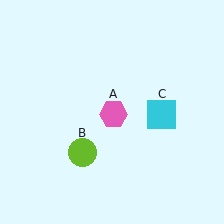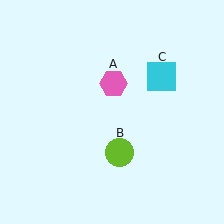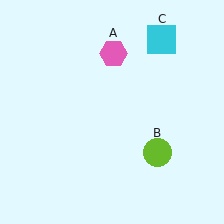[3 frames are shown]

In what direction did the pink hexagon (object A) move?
The pink hexagon (object A) moved up.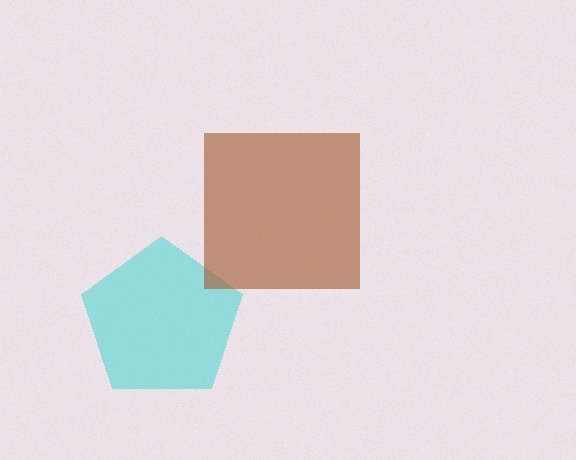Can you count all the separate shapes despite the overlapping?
Yes, there are 2 separate shapes.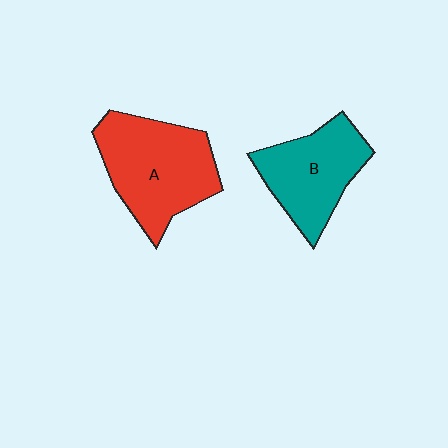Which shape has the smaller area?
Shape B (teal).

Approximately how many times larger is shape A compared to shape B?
Approximately 1.3 times.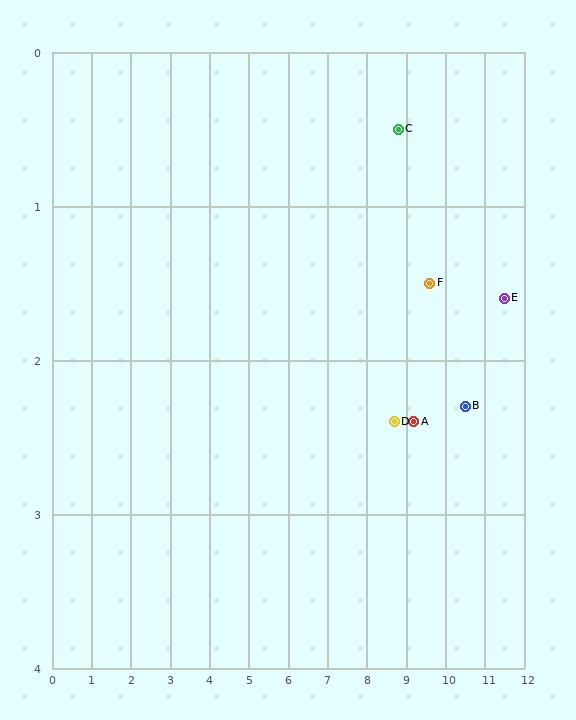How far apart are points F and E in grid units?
Points F and E are about 1.9 grid units apart.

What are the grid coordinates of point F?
Point F is at approximately (9.6, 1.5).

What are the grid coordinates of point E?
Point E is at approximately (11.5, 1.6).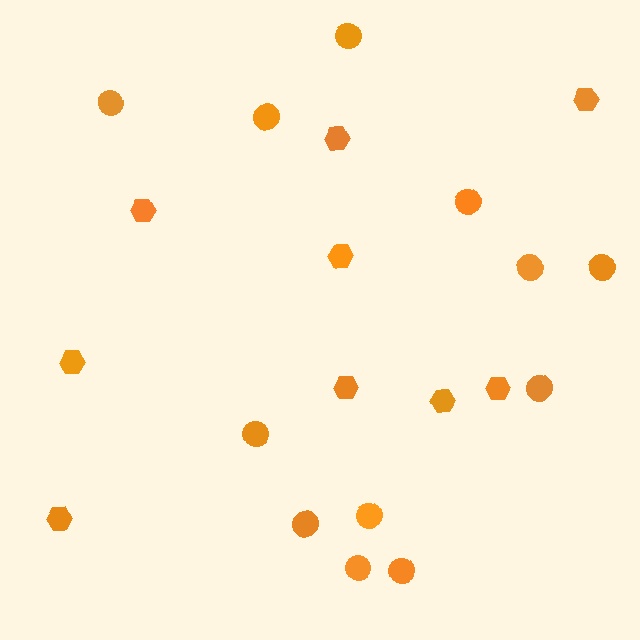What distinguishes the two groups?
There are 2 groups: one group of circles (12) and one group of hexagons (9).